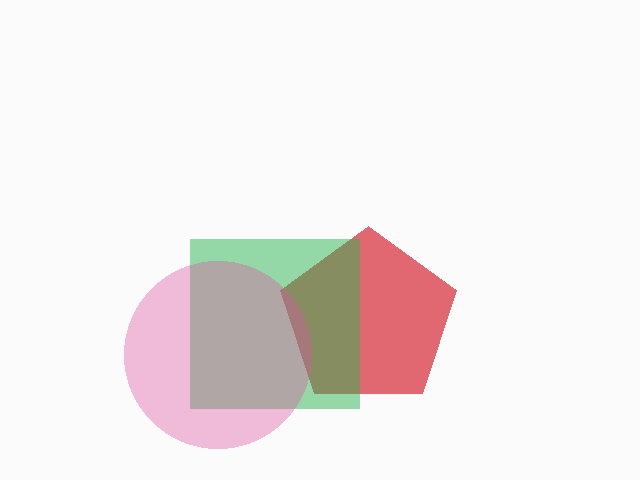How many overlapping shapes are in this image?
There are 3 overlapping shapes in the image.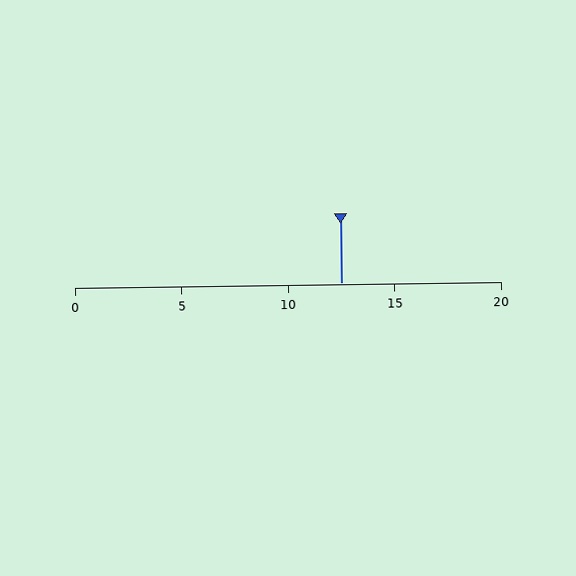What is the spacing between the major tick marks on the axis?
The major ticks are spaced 5 apart.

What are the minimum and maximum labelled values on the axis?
The axis runs from 0 to 20.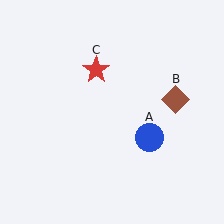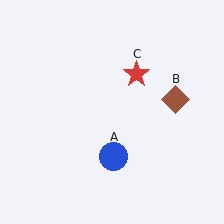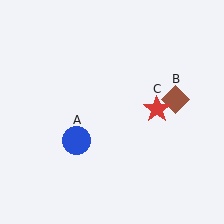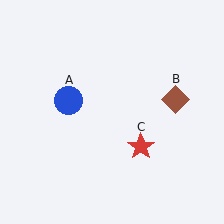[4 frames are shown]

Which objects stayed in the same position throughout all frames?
Brown diamond (object B) remained stationary.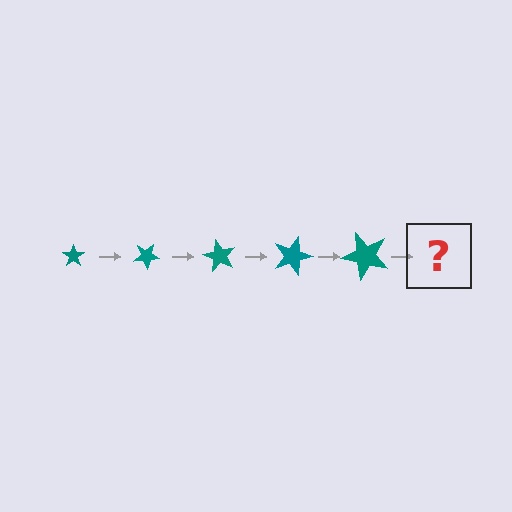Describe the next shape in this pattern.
It should be a star, larger than the previous one and rotated 150 degrees from the start.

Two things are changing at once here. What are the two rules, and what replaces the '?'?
The two rules are that the star grows larger each step and it rotates 30 degrees each step. The '?' should be a star, larger than the previous one and rotated 150 degrees from the start.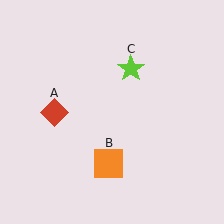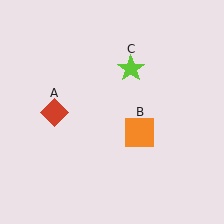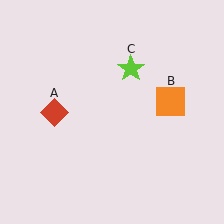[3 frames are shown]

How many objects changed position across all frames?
1 object changed position: orange square (object B).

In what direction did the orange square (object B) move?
The orange square (object B) moved up and to the right.